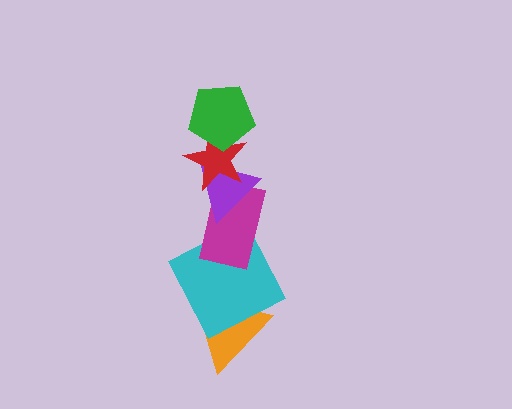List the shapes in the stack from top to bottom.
From top to bottom: the green pentagon, the red star, the purple triangle, the magenta rectangle, the cyan square, the orange triangle.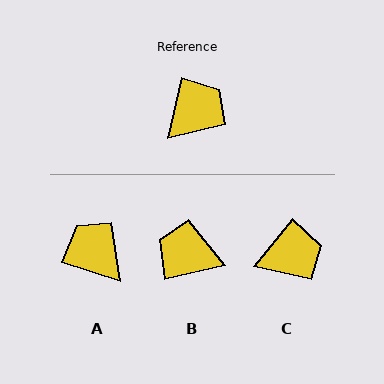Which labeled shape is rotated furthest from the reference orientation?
B, about 115 degrees away.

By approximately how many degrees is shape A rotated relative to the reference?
Approximately 85 degrees counter-clockwise.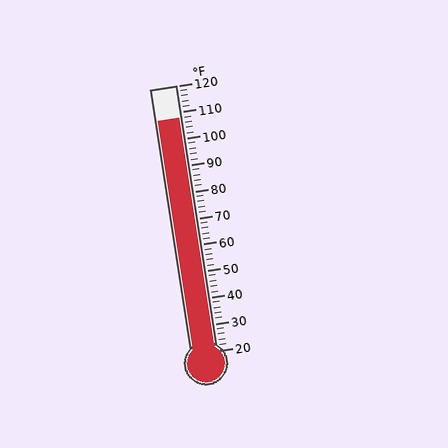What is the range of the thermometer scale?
The thermometer scale ranges from 20°F to 120°F.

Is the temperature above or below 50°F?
The temperature is above 50°F.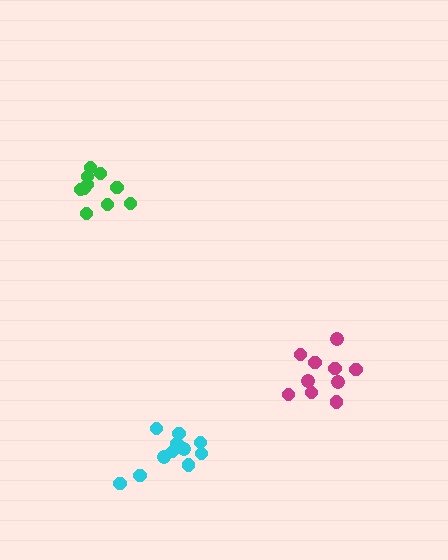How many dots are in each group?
Group 1: 10 dots, Group 2: 12 dots, Group 3: 10 dots (32 total).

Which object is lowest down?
The cyan cluster is bottommost.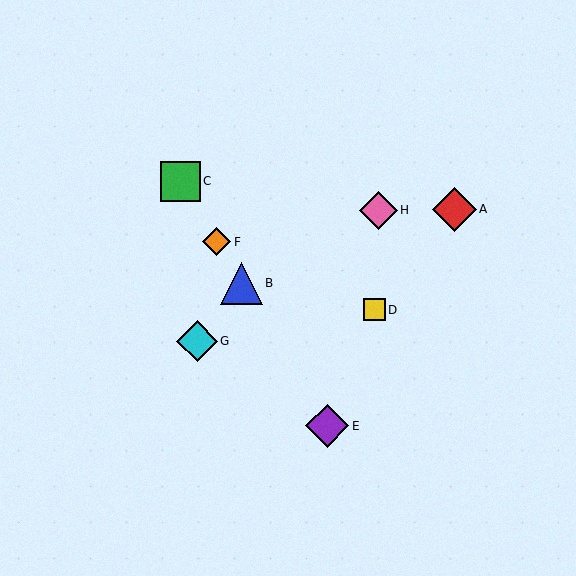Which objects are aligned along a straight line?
Objects B, C, E, F are aligned along a straight line.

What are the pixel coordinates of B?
Object B is at (242, 283).